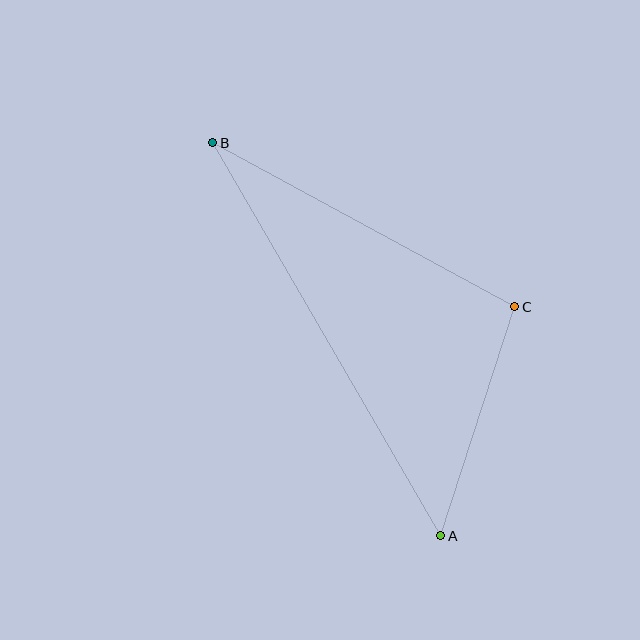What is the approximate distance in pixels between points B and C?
The distance between B and C is approximately 344 pixels.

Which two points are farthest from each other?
Points A and B are farthest from each other.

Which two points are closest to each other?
Points A and C are closest to each other.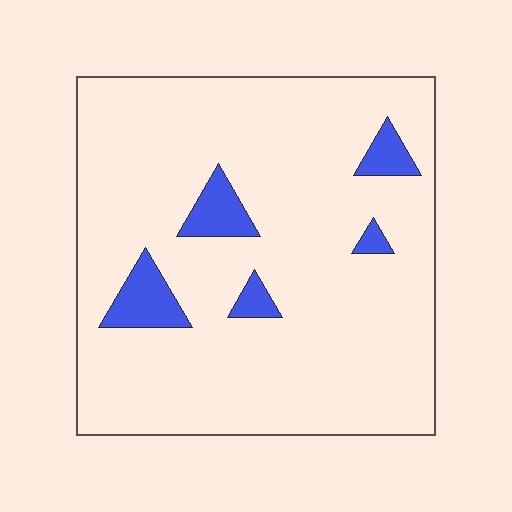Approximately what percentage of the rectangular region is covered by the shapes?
Approximately 10%.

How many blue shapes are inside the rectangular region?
5.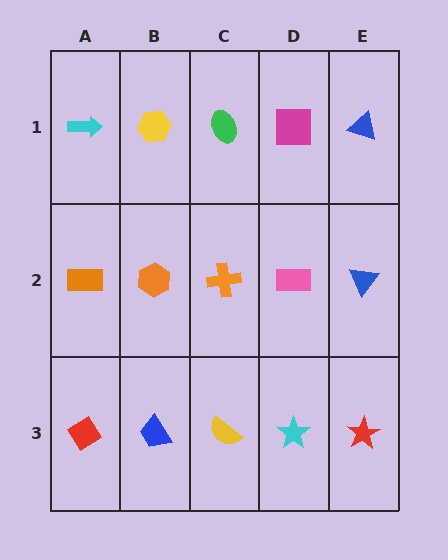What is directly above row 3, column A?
An orange rectangle.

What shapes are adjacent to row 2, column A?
A cyan arrow (row 1, column A), a red diamond (row 3, column A), an orange hexagon (row 2, column B).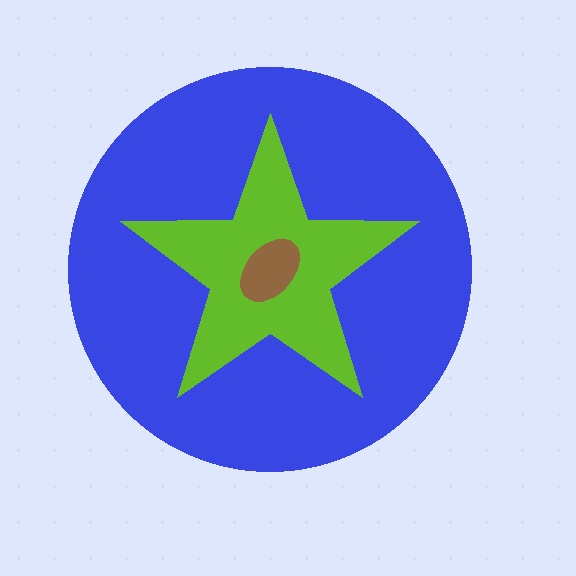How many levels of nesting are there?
3.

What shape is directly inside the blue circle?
The lime star.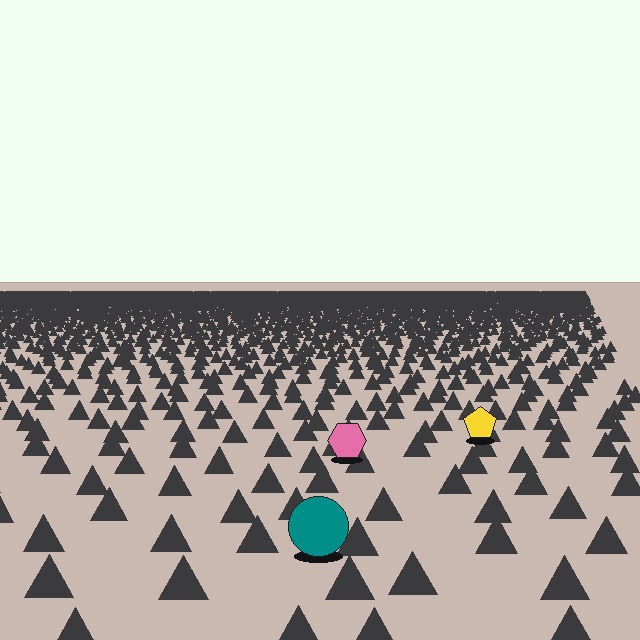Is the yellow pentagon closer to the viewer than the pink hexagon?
No. The pink hexagon is closer — you can tell from the texture gradient: the ground texture is coarser near it.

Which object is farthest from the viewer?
The yellow pentagon is farthest from the viewer. It appears smaller and the ground texture around it is denser.